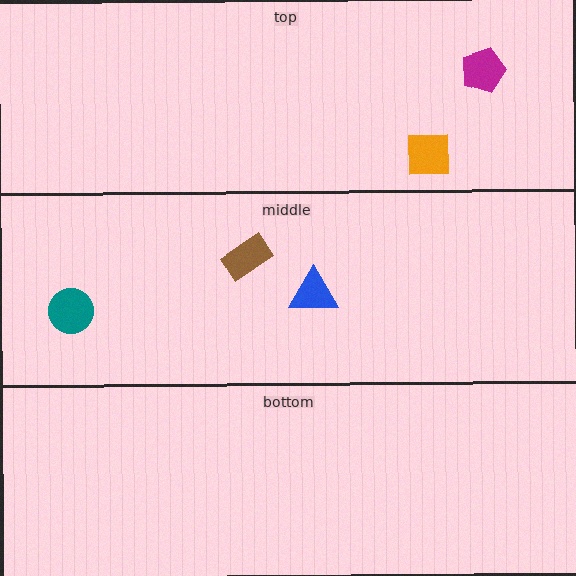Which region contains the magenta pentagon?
The top region.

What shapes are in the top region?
The orange square, the magenta pentagon.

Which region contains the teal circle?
The middle region.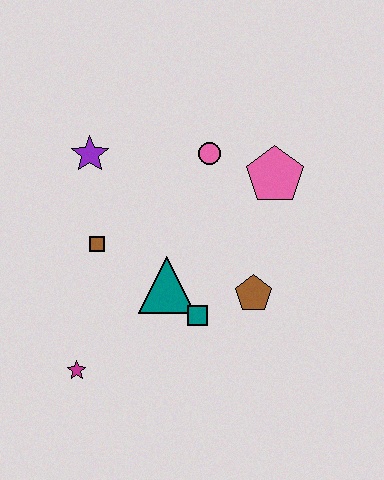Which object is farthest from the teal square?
The purple star is farthest from the teal square.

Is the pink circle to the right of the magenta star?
Yes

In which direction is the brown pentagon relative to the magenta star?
The brown pentagon is to the right of the magenta star.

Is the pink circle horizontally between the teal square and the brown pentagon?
Yes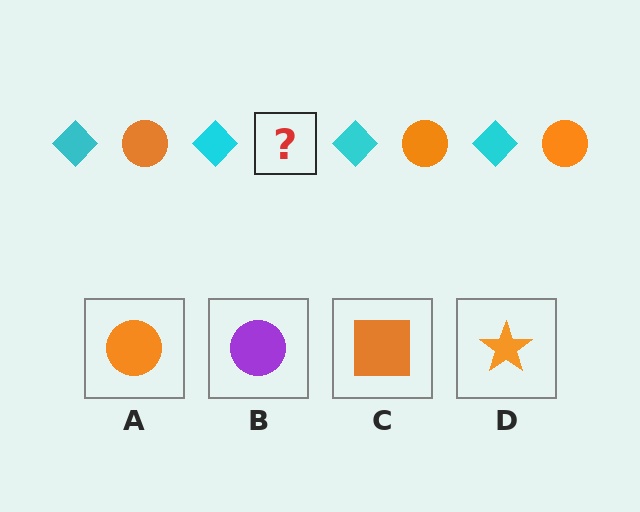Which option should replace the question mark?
Option A.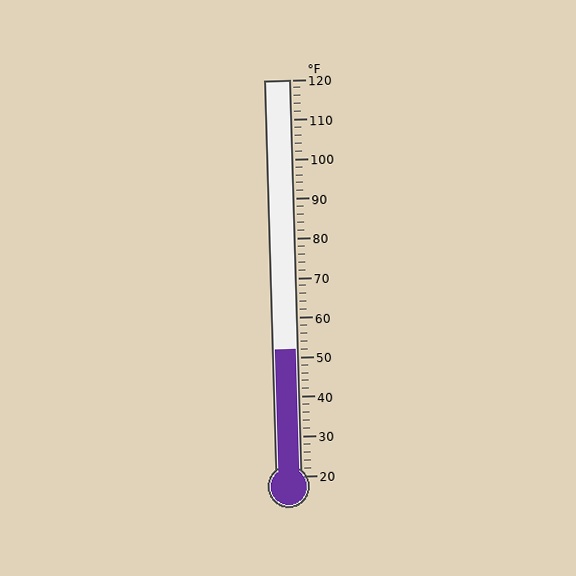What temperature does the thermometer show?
The thermometer shows approximately 52°F.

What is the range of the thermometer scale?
The thermometer scale ranges from 20°F to 120°F.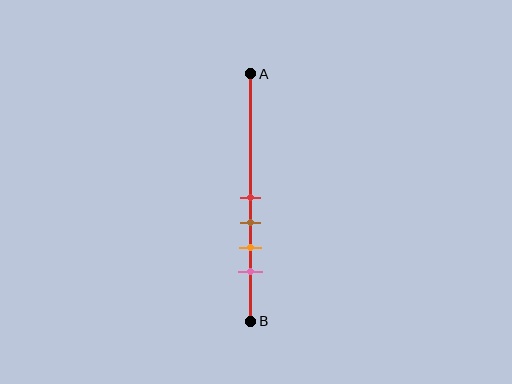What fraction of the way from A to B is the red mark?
The red mark is approximately 50% (0.5) of the way from A to B.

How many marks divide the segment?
There are 4 marks dividing the segment.